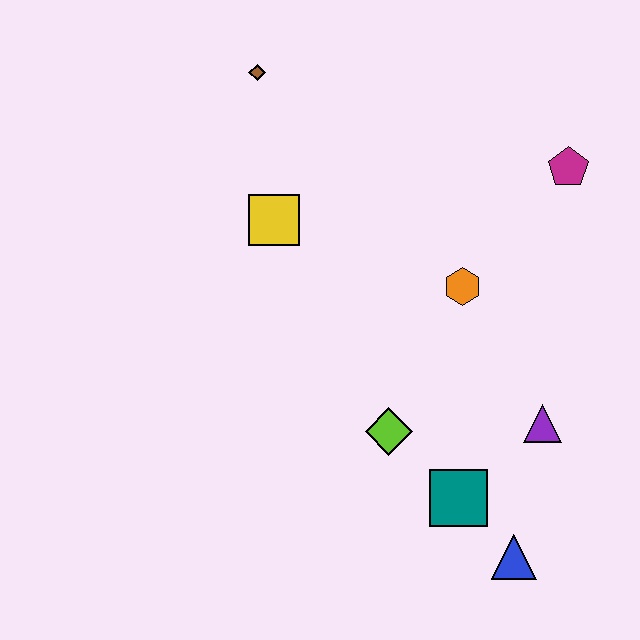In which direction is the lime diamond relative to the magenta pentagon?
The lime diamond is below the magenta pentagon.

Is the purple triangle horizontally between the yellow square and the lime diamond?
No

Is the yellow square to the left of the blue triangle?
Yes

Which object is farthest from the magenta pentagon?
The blue triangle is farthest from the magenta pentagon.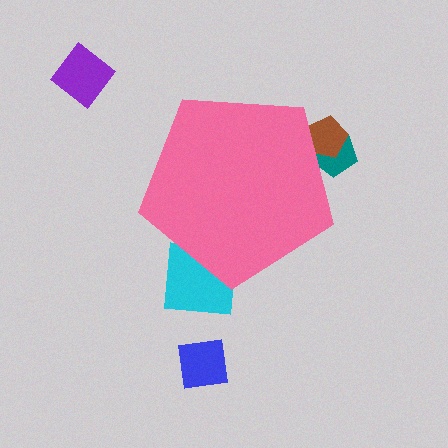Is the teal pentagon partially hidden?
Yes, the teal pentagon is partially hidden behind the pink pentagon.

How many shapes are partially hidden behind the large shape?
3 shapes are partially hidden.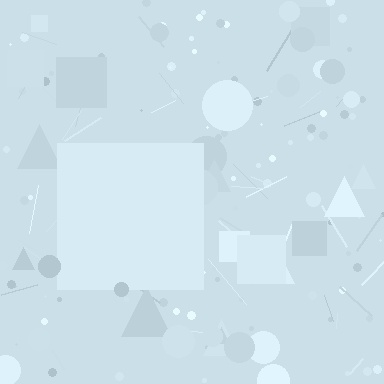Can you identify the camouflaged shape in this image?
The camouflaged shape is a square.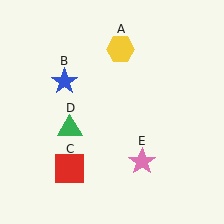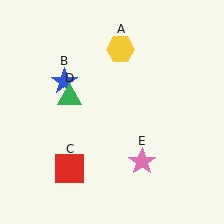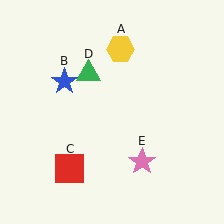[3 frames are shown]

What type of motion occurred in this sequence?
The green triangle (object D) rotated clockwise around the center of the scene.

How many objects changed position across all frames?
1 object changed position: green triangle (object D).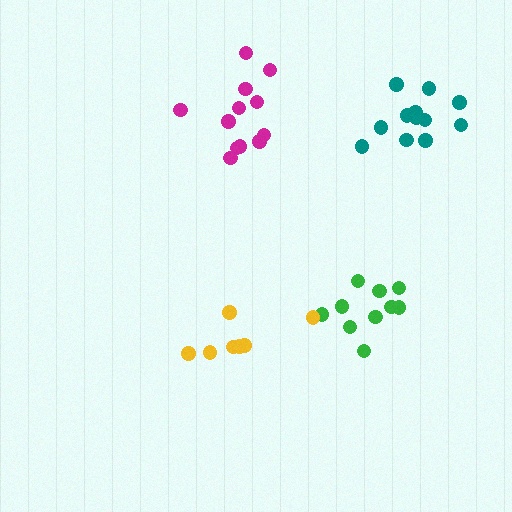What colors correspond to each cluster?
The clusters are colored: green, yellow, magenta, teal.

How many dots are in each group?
Group 1: 10 dots, Group 2: 7 dots, Group 3: 12 dots, Group 4: 12 dots (41 total).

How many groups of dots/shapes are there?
There are 4 groups.